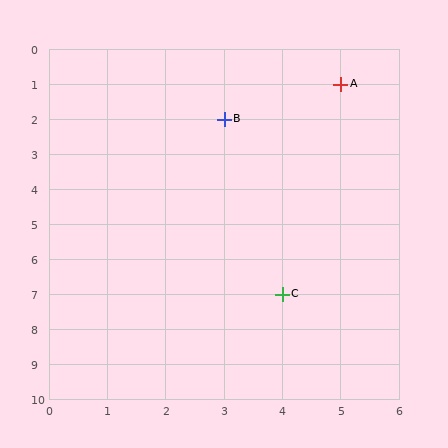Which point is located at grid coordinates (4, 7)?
Point C is at (4, 7).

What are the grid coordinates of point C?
Point C is at grid coordinates (4, 7).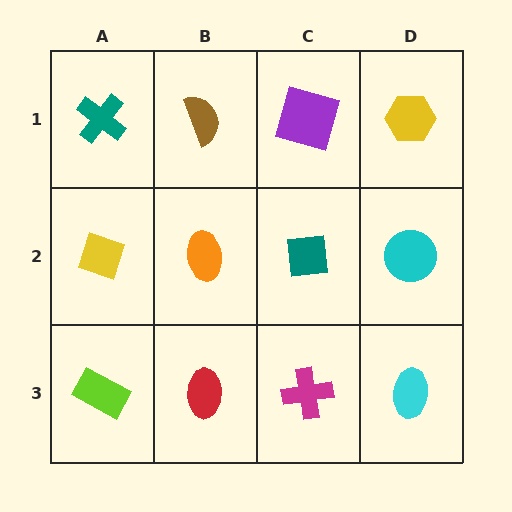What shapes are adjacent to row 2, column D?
A yellow hexagon (row 1, column D), a cyan ellipse (row 3, column D), a teal square (row 2, column C).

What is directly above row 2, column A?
A teal cross.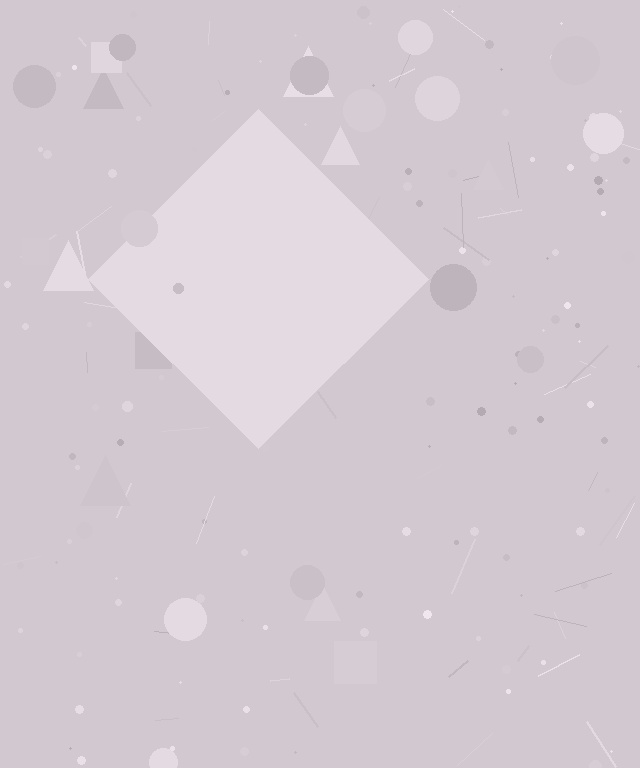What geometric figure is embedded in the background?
A diamond is embedded in the background.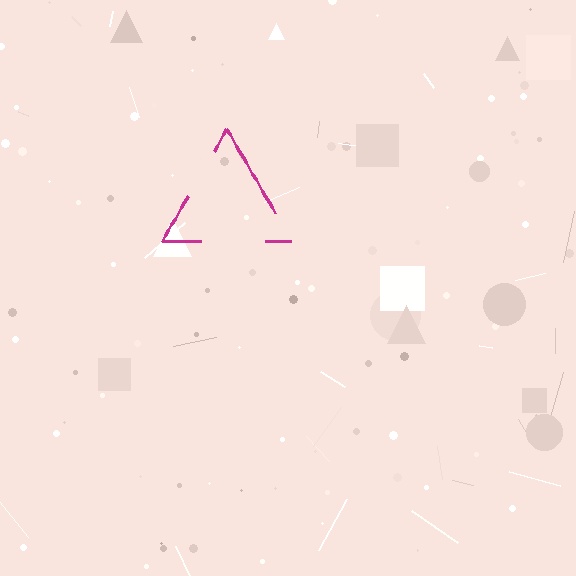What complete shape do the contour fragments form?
The contour fragments form a triangle.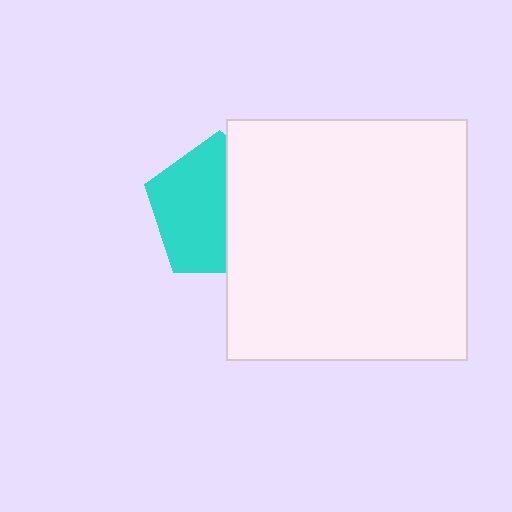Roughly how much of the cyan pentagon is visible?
About half of it is visible (roughly 56%).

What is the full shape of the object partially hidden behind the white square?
The partially hidden object is a cyan pentagon.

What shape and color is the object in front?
The object in front is a white square.